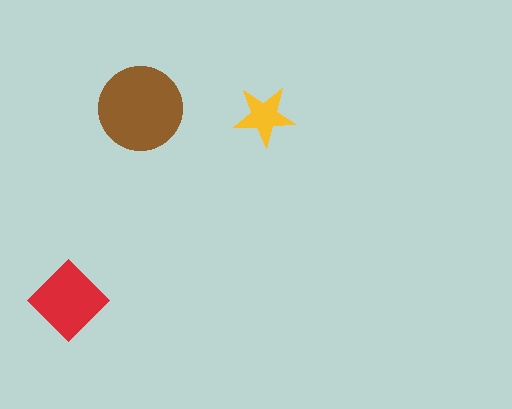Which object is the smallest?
The yellow star.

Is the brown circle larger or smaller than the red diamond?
Larger.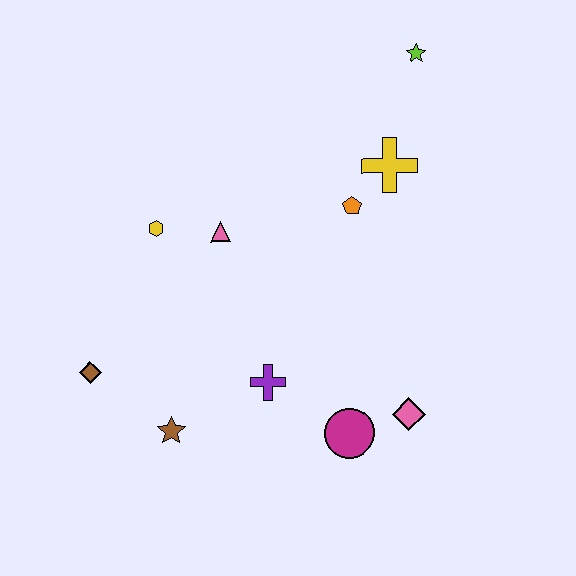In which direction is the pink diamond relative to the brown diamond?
The pink diamond is to the right of the brown diamond.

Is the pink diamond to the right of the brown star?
Yes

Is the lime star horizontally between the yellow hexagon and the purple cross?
No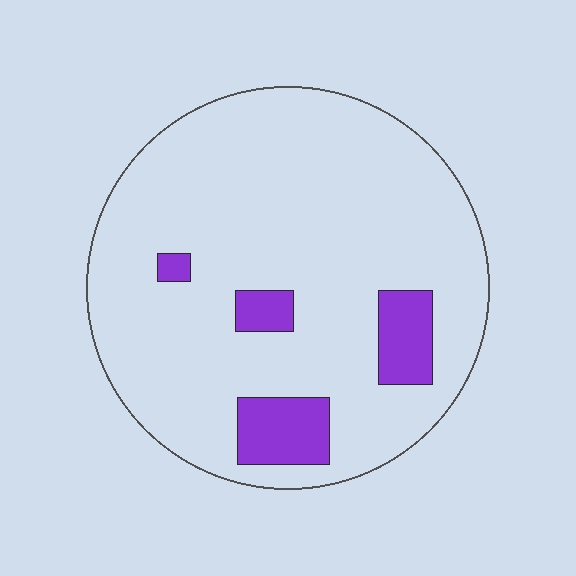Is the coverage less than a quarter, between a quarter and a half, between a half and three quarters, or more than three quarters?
Less than a quarter.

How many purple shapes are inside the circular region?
4.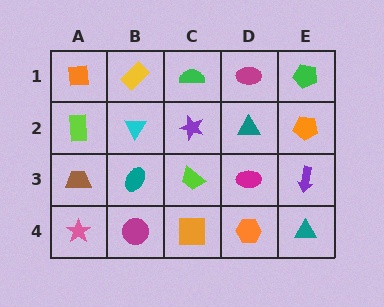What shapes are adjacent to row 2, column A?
An orange square (row 1, column A), a brown trapezoid (row 3, column A), a cyan triangle (row 2, column B).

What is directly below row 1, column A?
A lime rectangle.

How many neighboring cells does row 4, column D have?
3.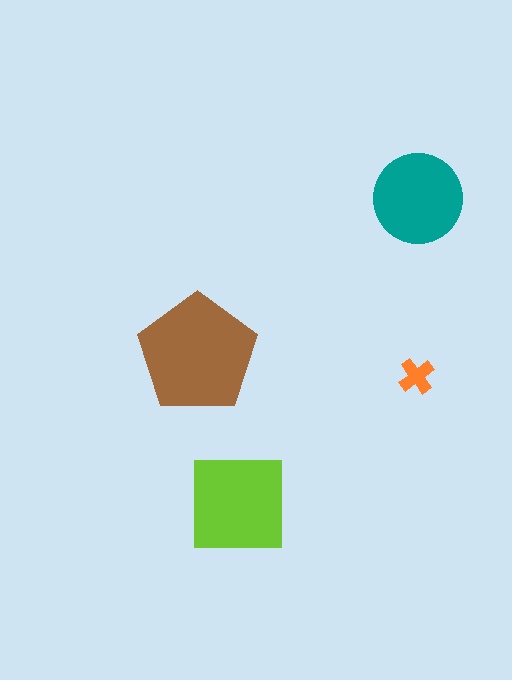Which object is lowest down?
The lime square is bottommost.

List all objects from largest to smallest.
The brown pentagon, the lime square, the teal circle, the orange cross.